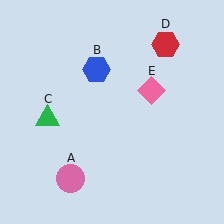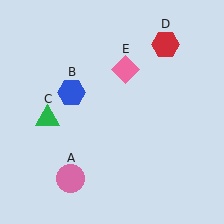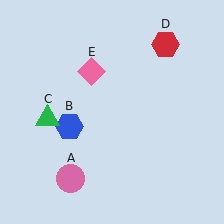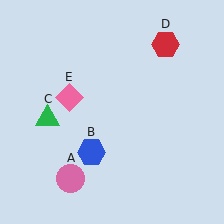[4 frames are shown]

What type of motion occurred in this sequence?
The blue hexagon (object B), pink diamond (object E) rotated counterclockwise around the center of the scene.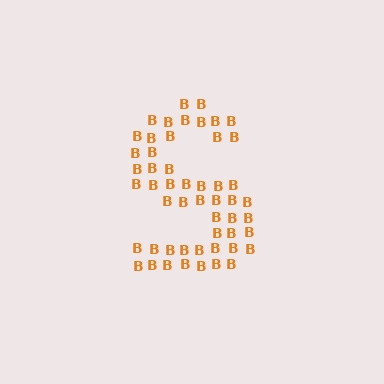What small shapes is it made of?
It is made of small letter B's.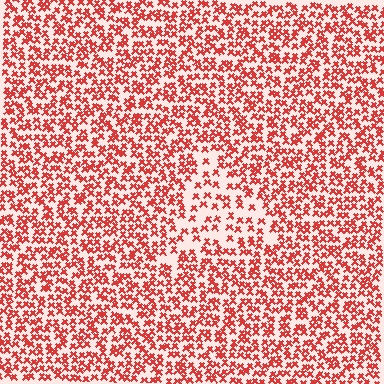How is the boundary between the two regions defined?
The boundary is defined by a change in element density (approximately 1.9x ratio). All elements are the same color, size, and shape.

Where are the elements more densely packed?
The elements are more densely packed outside the triangle boundary.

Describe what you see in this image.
The image contains small red elements arranged at two different densities. A triangle-shaped region is visible where the elements are less densely packed than the surrounding area.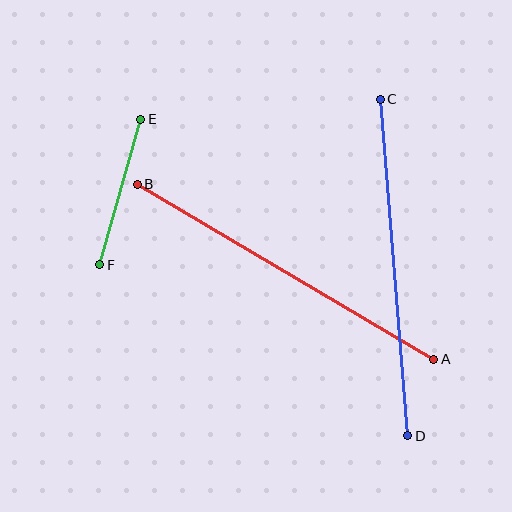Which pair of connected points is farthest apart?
Points A and B are farthest apart.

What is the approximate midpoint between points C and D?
The midpoint is at approximately (394, 267) pixels.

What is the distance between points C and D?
The distance is approximately 337 pixels.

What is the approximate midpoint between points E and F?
The midpoint is at approximately (120, 192) pixels.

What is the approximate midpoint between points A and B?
The midpoint is at approximately (285, 272) pixels.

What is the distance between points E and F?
The distance is approximately 151 pixels.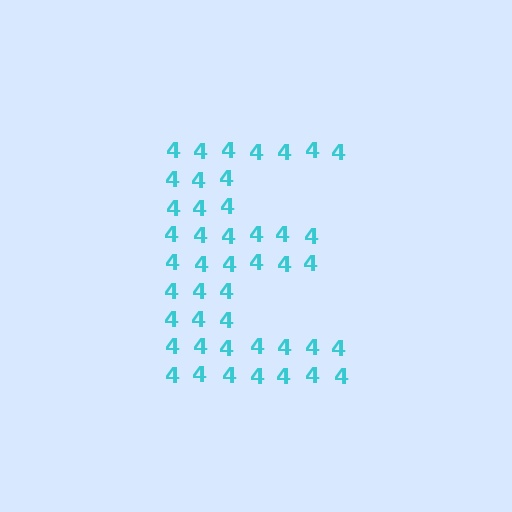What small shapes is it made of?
It is made of small digit 4's.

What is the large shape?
The large shape is the letter E.